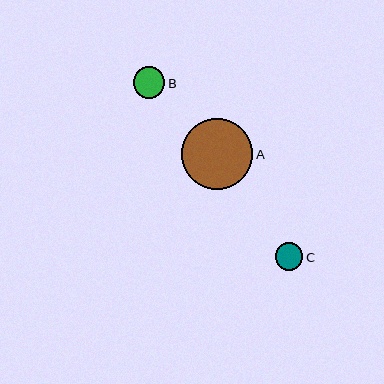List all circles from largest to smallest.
From largest to smallest: A, B, C.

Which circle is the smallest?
Circle C is the smallest with a size of approximately 28 pixels.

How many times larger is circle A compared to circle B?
Circle A is approximately 2.2 times the size of circle B.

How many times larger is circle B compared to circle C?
Circle B is approximately 1.2 times the size of circle C.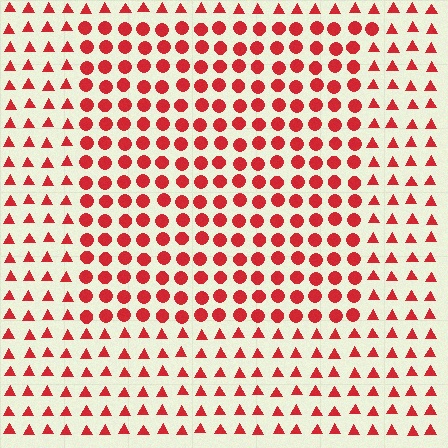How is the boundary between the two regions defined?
The boundary is defined by a change in element shape: circles inside vs. triangles outside. All elements share the same color and spacing.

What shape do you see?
I see a rectangle.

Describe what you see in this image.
The image is filled with small red elements arranged in a uniform grid. A rectangle-shaped region contains circles, while the surrounding area contains triangles. The boundary is defined purely by the change in element shape.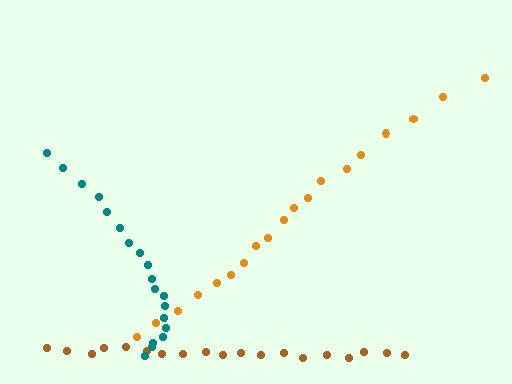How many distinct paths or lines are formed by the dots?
There are 3 distinct paths.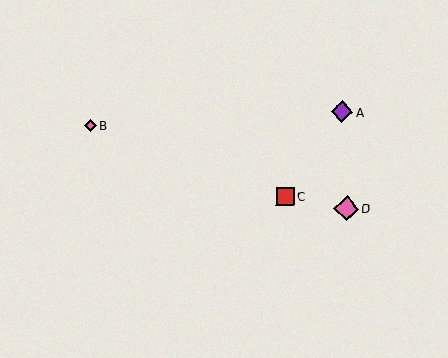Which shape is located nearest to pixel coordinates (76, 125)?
The pink diamond (labeled B) at (90, 126) is nearest to that location.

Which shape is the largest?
The pink diamond (labeled D) is the largest.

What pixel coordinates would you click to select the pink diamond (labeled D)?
Click at (347, 209) to select the pink diamond D.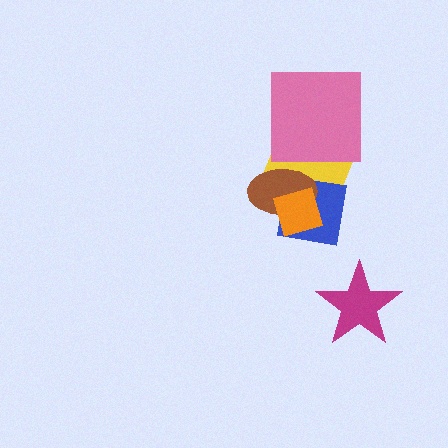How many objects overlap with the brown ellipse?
3 objects overlap with the brown ellipse.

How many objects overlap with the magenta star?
0 objects overlap with the magenta star.